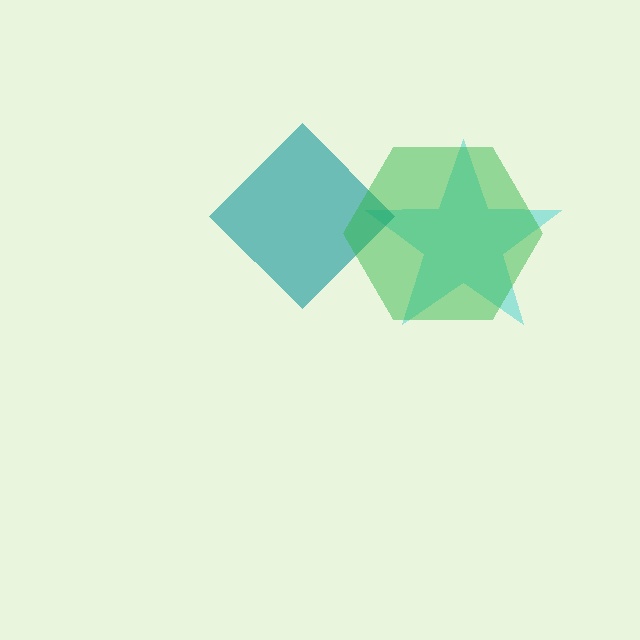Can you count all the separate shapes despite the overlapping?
Yes, there are 3 separate shapes.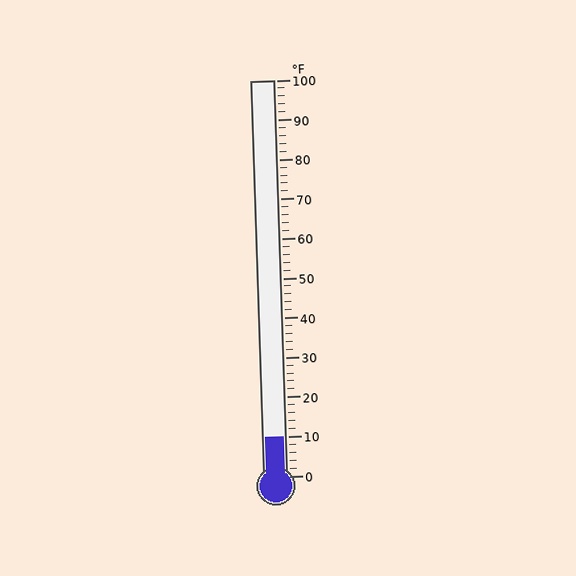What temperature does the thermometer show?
The thermometer shows approximately 10°F.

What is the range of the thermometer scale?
The thermometer scale ranges from 0°F to 100°F.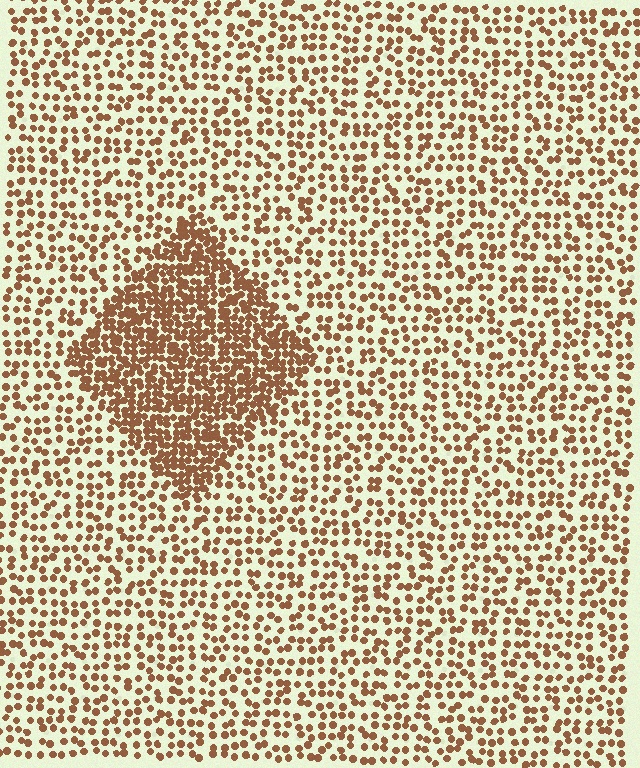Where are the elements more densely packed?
The elements are more densely packed inside the diamond boundary.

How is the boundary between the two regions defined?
The boundary is defined by a change in element density (approximately 2.2x ratio). All elements are the same color, size, and shape.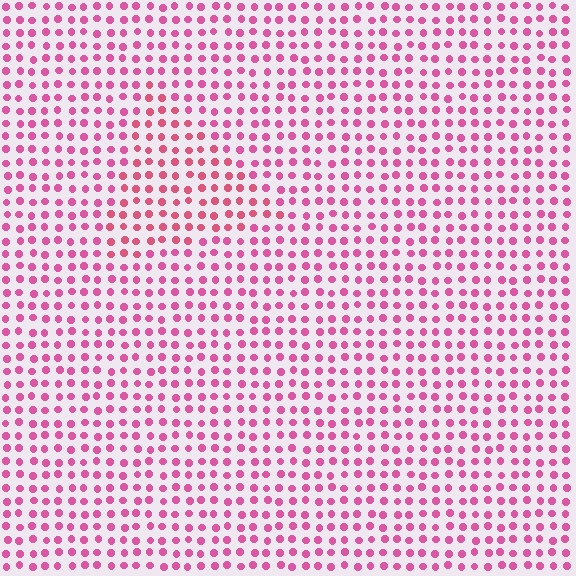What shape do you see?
I see a triangle.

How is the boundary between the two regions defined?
The boundary is defined purely by a slight shift in hue (about 18 degrees). Spacing, size, and orientation are identical on both sides.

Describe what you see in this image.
The image is filled with small pink elements in a uniform arrangement. A triangle-shaped region is visible where the elements are tinted to a slightly different hue, forming a subtle color boundary.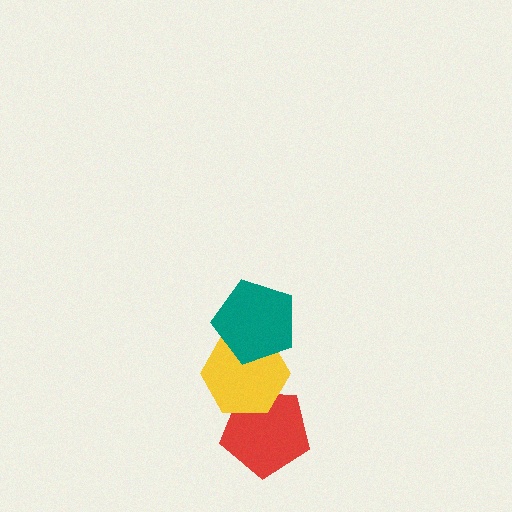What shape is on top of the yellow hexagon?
The teal pentagon is on top of the yellow hexagon.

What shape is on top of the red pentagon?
The yellow hexagon is on top of the red pentagon.